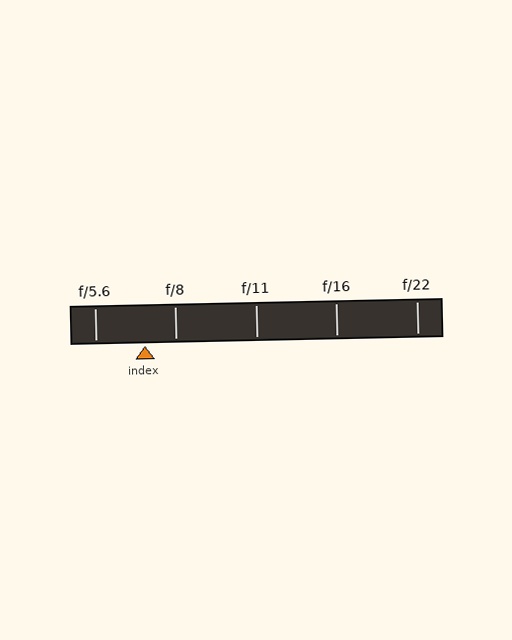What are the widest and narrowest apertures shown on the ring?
The widest aperture shown is f/5.6 and the narrowest is f/22.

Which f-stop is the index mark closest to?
The index mark is closest to f/8.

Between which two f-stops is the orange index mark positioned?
The index mark is between f/5.6 and f/8.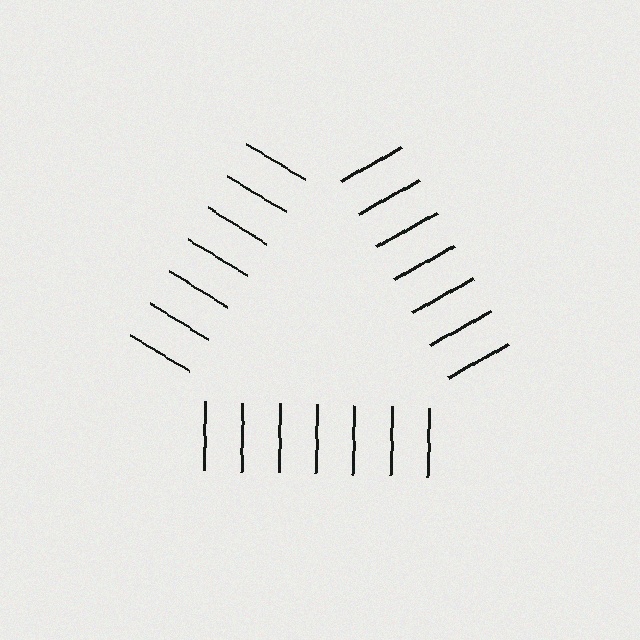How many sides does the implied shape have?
3 sides — the line-ends trace a triangle.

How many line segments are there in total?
21 — 7 along each of the 3 edges.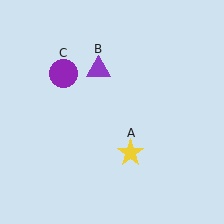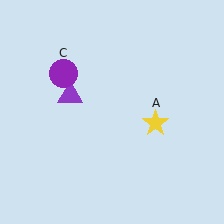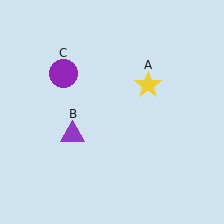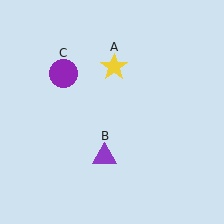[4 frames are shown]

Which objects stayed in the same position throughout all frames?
Purple circle (object C) remained stationary.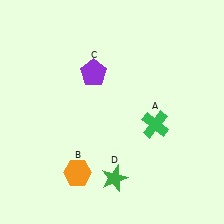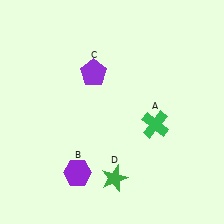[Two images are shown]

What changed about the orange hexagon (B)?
In Image 1, B is orange. In Image 2, it changed to purple.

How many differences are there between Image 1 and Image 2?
There is 1 difference between the two images.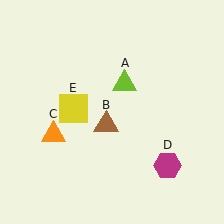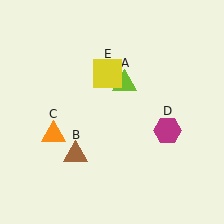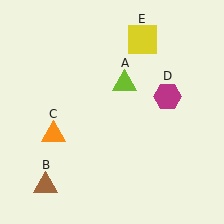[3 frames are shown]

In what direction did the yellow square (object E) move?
The yellow square (object E) moved up and to the right.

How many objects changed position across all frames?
3 objects changed position: brown triangle (object B), magenta hexagon (object D), yellow square (object E).